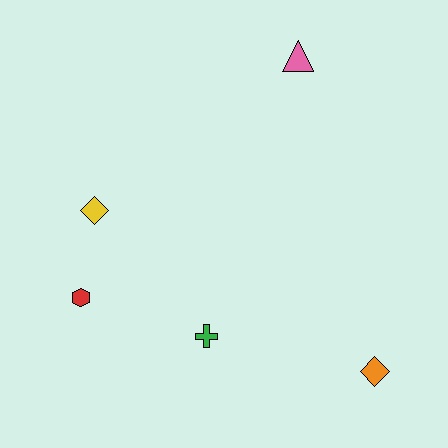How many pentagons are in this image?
There are no pentagons.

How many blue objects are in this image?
There are no blue objects.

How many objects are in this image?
There are 5 objects.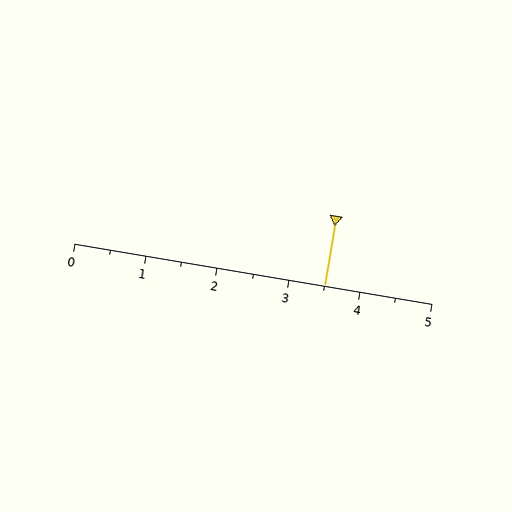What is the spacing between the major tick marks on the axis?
The major ticks are spaced 1 apart.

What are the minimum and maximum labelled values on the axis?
The axis runs from 0 to 5.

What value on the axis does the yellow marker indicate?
The marker indicates approximately 3.5.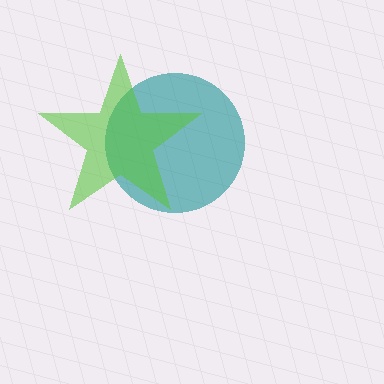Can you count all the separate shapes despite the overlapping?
Yes, there are 2 separate shapes.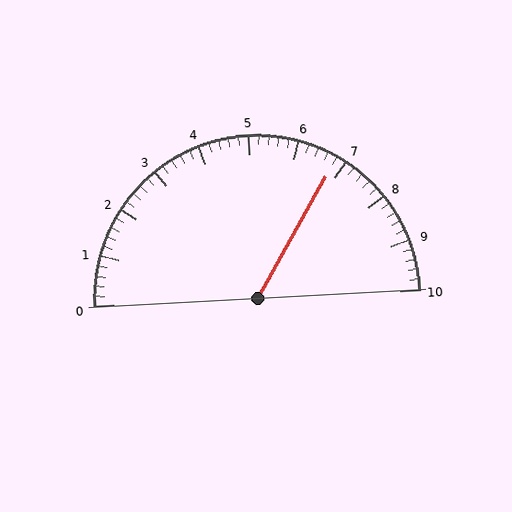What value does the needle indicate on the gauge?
The needle indicates approximately 6.8.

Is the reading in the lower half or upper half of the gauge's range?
The reading is in the upper half of the range (0 to 10).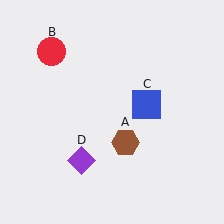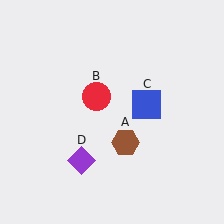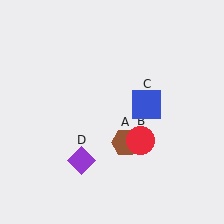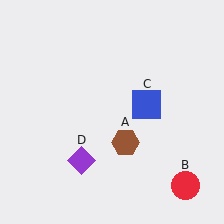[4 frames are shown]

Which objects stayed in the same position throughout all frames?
Brown hexagon (object A) and blue square (object C) and purple diamond (object D) remained stationary.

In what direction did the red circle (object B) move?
The red circle (object B) moved down and to the right.